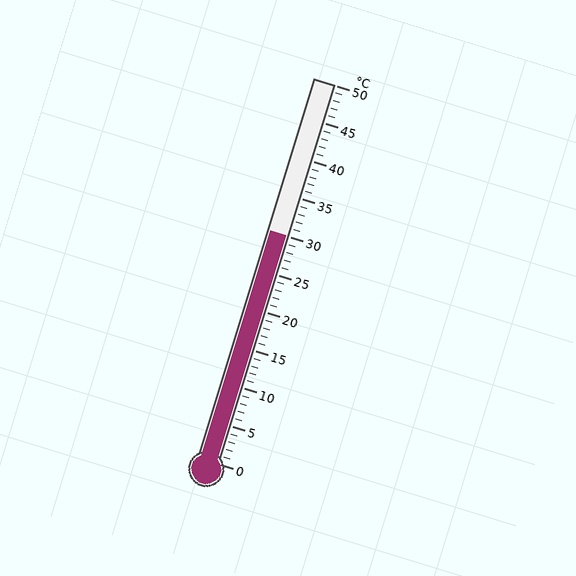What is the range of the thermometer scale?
The thermometer scale ranges from 0°C to 50°C.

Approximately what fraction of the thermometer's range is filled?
The thermometer is filled to approximately 60% of its range.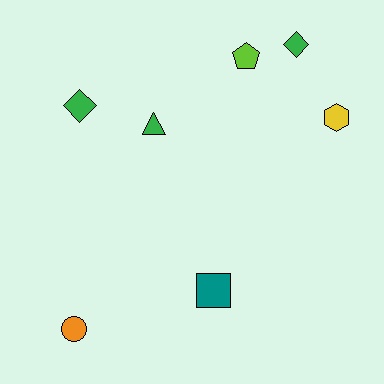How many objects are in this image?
There are 7 objects.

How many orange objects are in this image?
There is 1 orange object.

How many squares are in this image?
There is 1 square.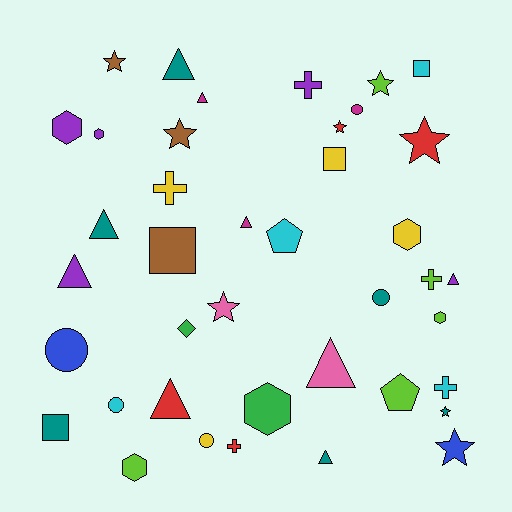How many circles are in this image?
There are 5 circles.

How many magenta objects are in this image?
There are 3 magenta objects.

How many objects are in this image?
There are 40 objects.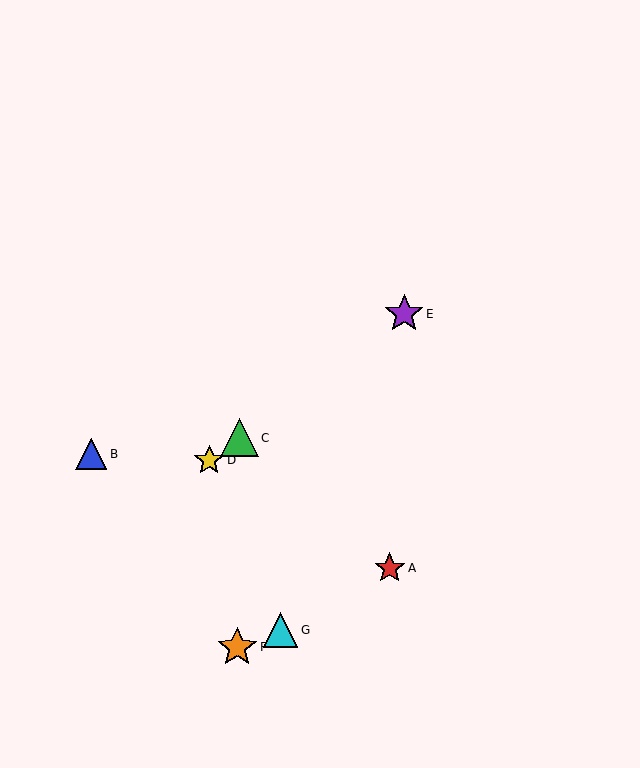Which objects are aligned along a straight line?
Objects C, D, E are aligned along a straight line.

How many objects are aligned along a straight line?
3 objects (C, D, E) are aligned along a straight line.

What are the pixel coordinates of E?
Object E is at (404, 314).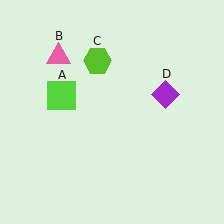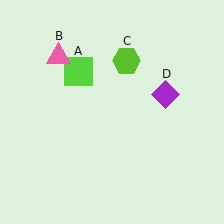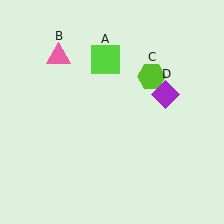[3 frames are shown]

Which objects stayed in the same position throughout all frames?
Pink triangle (object B) and purple diamond (object D) remained stationary.